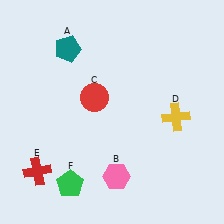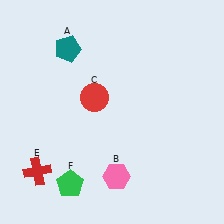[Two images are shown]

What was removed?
The yellow cross (D) was removed in Image 2.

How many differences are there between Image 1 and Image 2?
There is 1 difference between the two images.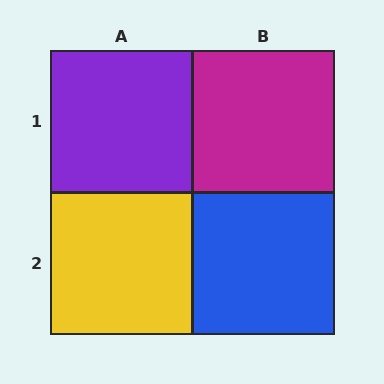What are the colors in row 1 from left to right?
Purple, magenta.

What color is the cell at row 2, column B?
Blue.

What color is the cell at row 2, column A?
Yellow.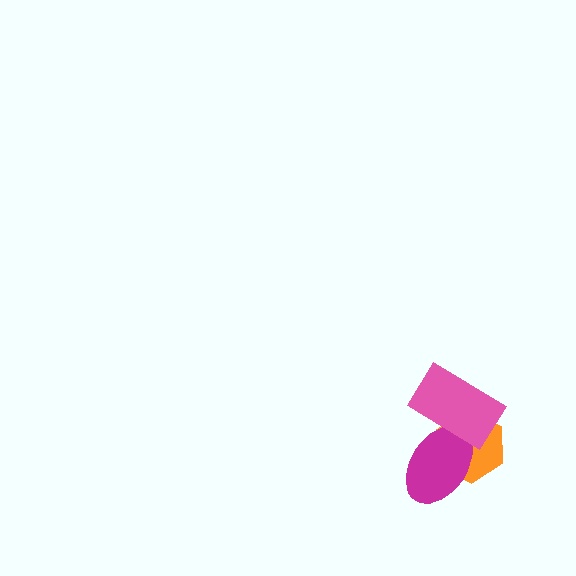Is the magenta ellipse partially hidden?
Yes, it is partially covered by another shape.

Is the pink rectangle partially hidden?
No, no other shape covers it.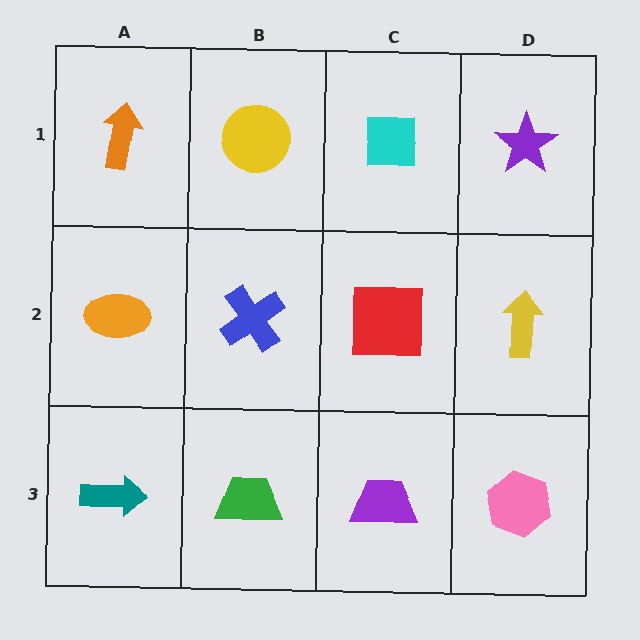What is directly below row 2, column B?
A green trapezoid.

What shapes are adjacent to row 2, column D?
A purple star (row 1, column D), a pink hexagon (row 3, column D), a red square (row 2, column C).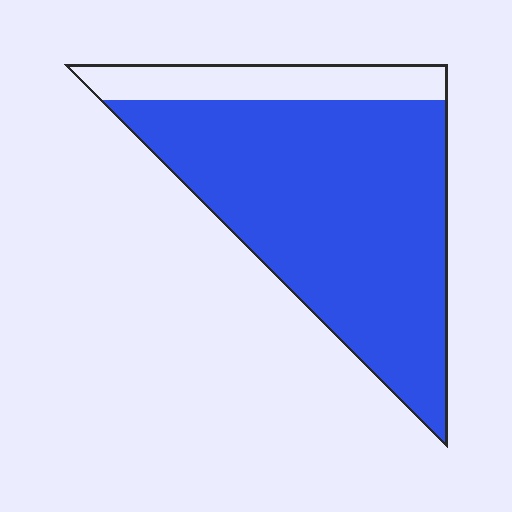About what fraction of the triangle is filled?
About five sixths (5/6).